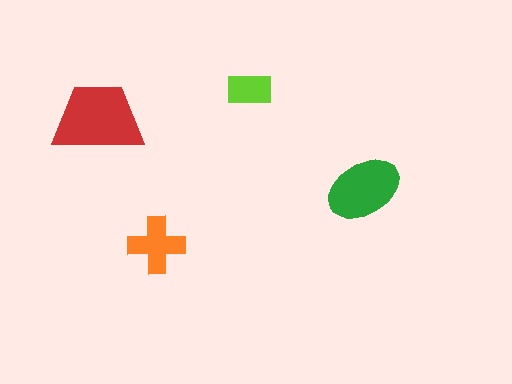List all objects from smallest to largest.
The lime rectangle, the orange cross, the green ellipse, the red trapezoid.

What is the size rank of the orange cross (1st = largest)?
3rd.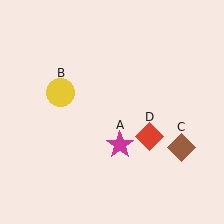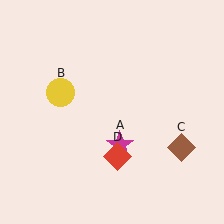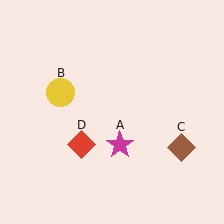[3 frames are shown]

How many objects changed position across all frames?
1 object changed position: red diamond (object D).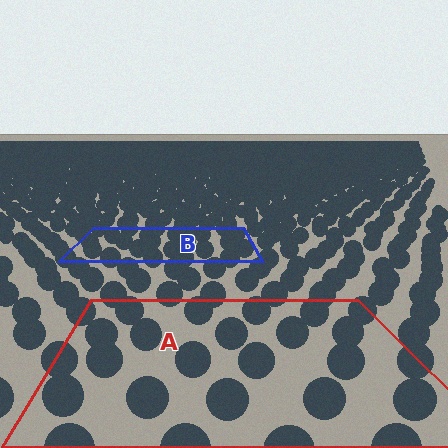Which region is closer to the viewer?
Region A is closer. The texture elements there are larger and more spread out.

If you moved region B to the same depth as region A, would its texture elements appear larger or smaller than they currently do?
They would appear larger. At a closer depth, the same texture elements are projected at a bigger on-screen size.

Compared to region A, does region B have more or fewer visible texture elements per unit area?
Region B has more texture elements per unit area — they are packed more densely because it is farther away.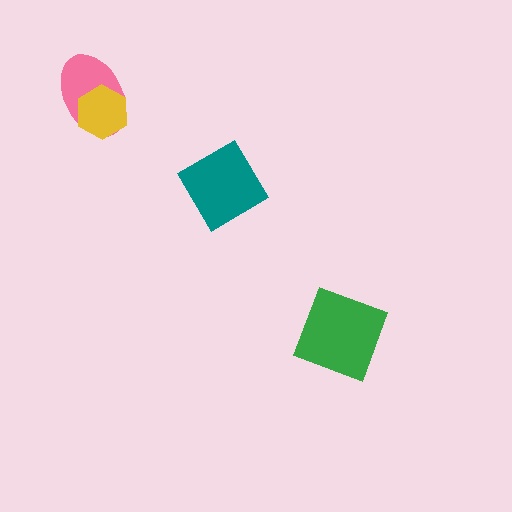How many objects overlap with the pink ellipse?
1 object overlaps with the pink ellipse.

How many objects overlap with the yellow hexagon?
1 object overlaps with the yellow hexagon.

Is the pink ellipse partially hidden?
Yes, it is partially covered by another shape.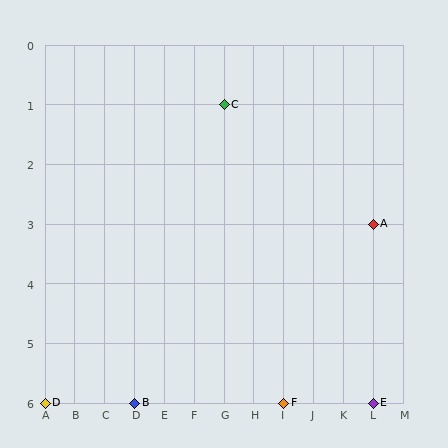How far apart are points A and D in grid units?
Points A and D are 11 columns and 3 rows apart (about 11.4 grid units diagonally).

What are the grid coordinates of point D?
Point D is at grid coordinates (A, 6).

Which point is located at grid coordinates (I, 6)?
Point F is at (I, 6).